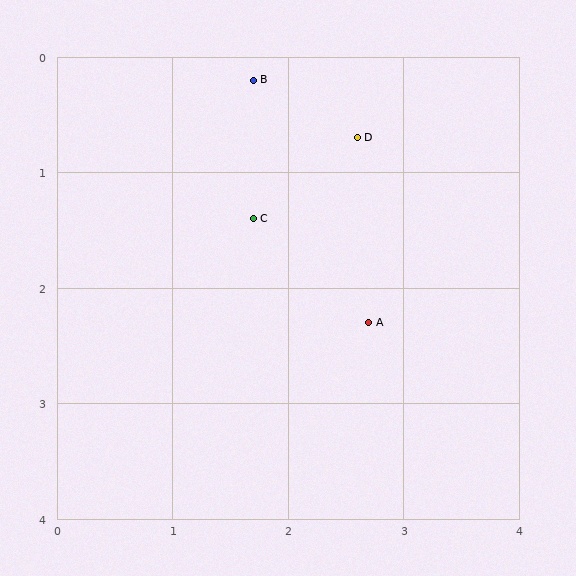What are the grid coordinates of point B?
Point B is at approximately (1.7, 0.2).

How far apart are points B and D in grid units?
Points B and D are about 1.0 grid units apart.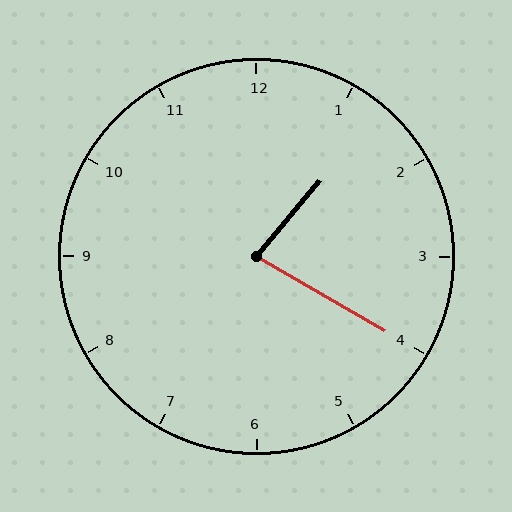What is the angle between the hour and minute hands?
Approximately 80 degrees.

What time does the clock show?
1:20.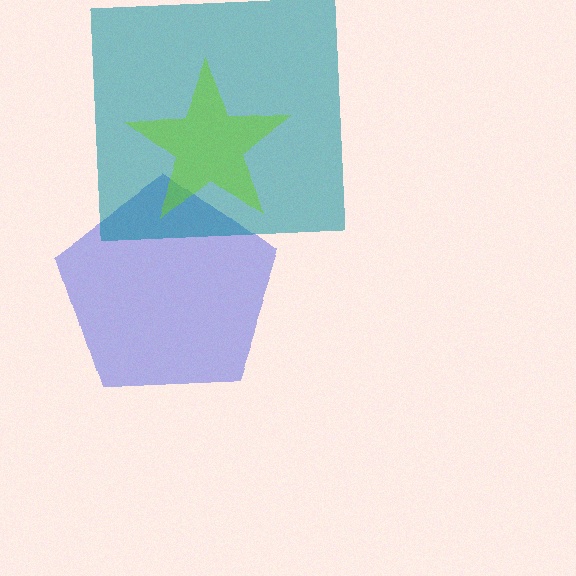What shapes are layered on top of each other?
The layered shapes are: a blue pentagon, a teal square, a lime star.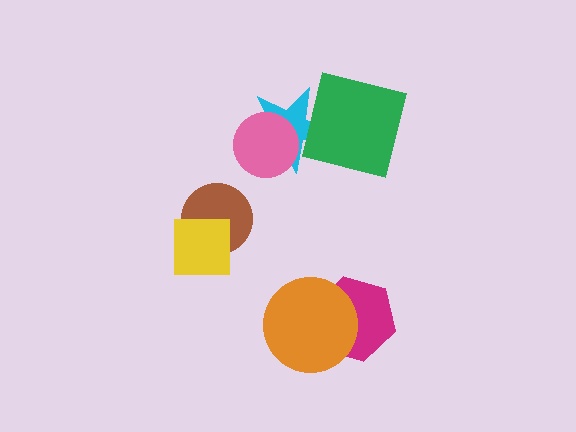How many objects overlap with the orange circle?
1 object overlaps with the orange circle.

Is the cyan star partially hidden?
Yes, it is partially covered by another shape.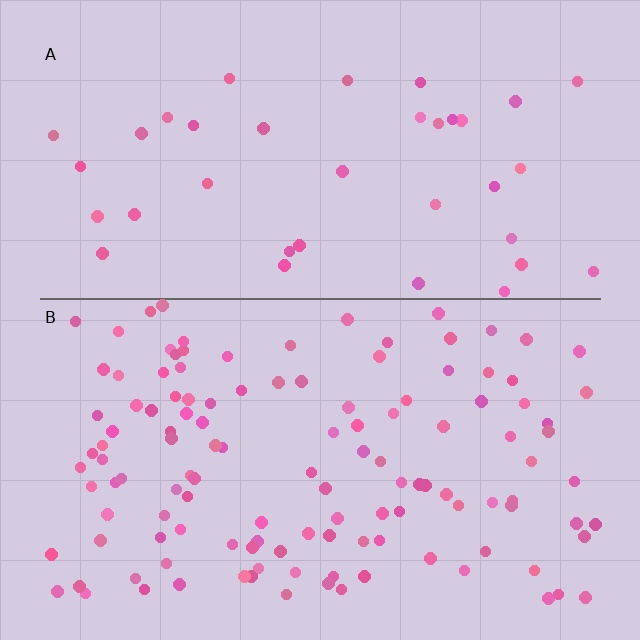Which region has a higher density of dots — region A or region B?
B (the bottom).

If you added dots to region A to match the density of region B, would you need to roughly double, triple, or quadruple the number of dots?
Approximately triple.